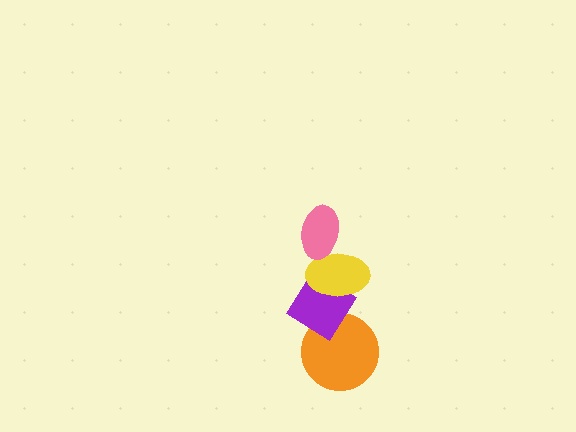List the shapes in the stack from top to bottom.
From top to bottom: the pink ellipse, the yellow ellipse, the purple diamond, the orange circle.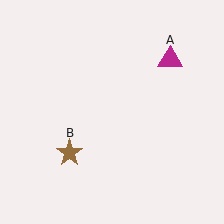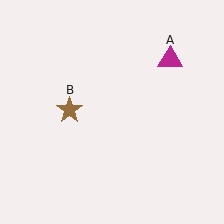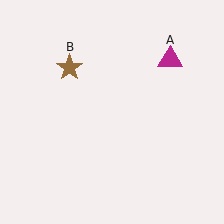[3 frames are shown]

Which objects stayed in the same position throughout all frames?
Magenta triangle (object A) remained stationary.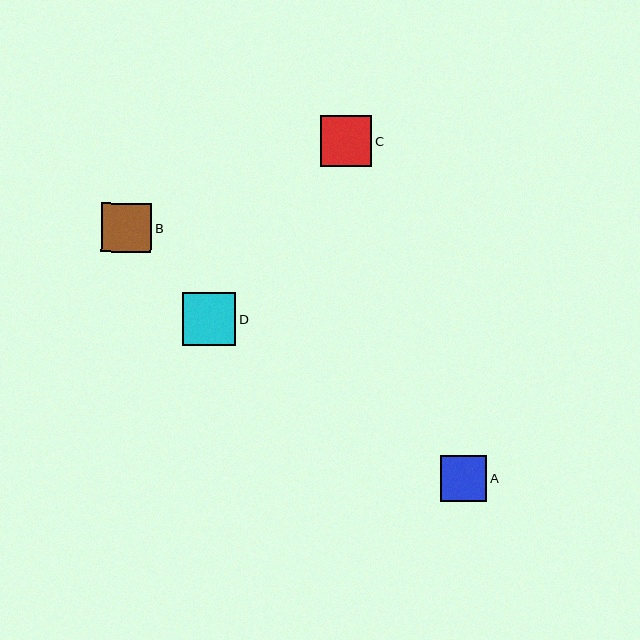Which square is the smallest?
Square A is the smallest with a size of approximately 46 pixels.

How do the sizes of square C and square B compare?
Square C and square B are approximately the same size.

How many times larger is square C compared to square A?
Square C is approximately 1.1 times the size of square A.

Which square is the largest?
Square D is the largest with a size of approximately 53 pixels.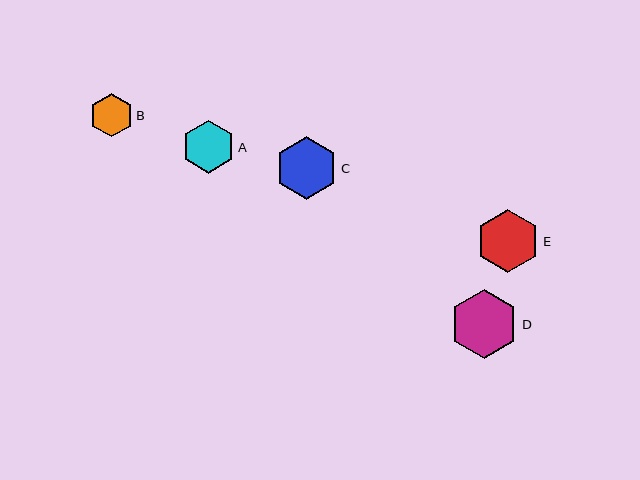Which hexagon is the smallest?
Hexagon B is the smallest with a size of approximately 44 pixels.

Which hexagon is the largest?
Hexagon D is the largest with a size of approximately 69 pixels.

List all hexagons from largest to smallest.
From largest to smallest: D, E, C, A, B.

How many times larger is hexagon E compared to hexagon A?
Hexagon E is approximately 1.2 times the size of hexagon A.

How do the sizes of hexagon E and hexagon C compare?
Hexagon E and hexagon C are approximately the same size.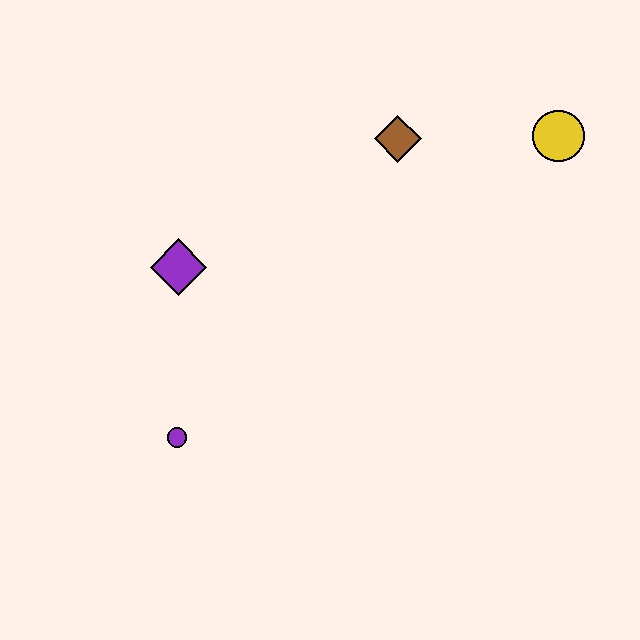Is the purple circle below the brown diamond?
Yes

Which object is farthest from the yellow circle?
The purple circle is farthest from the yellow circle.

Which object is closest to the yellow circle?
The brown diamond is closest to the yellow circle.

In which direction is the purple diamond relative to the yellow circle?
The purple diamond is to the left of the yellow circle.